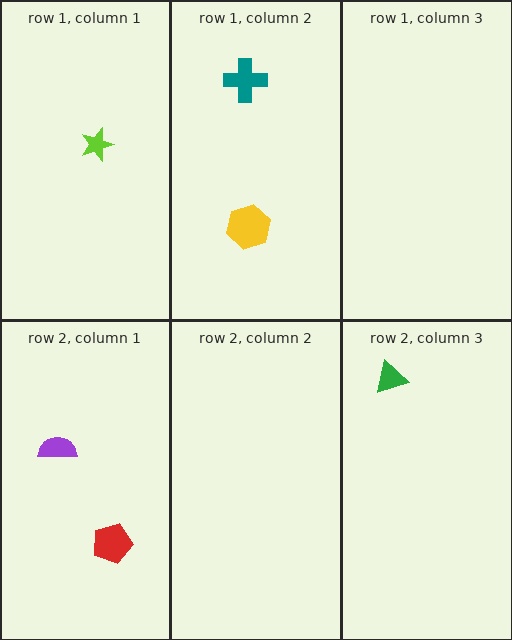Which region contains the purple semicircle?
The row 2, column 1 region.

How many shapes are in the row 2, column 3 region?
1.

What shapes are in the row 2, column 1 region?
The purple semicircle, the red pentagon.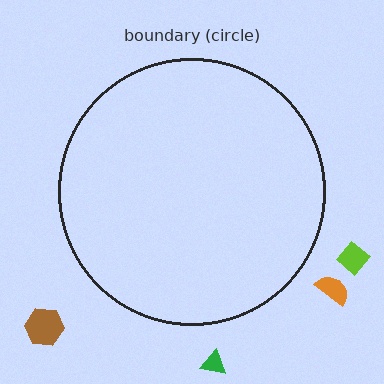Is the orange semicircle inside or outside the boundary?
Outside.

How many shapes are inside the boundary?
0 inside, 4 outside.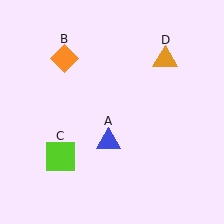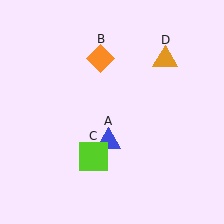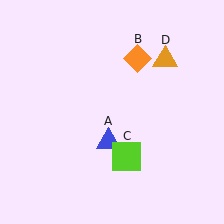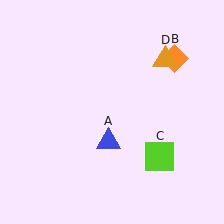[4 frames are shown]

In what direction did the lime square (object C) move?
The lime square (object C) moved right.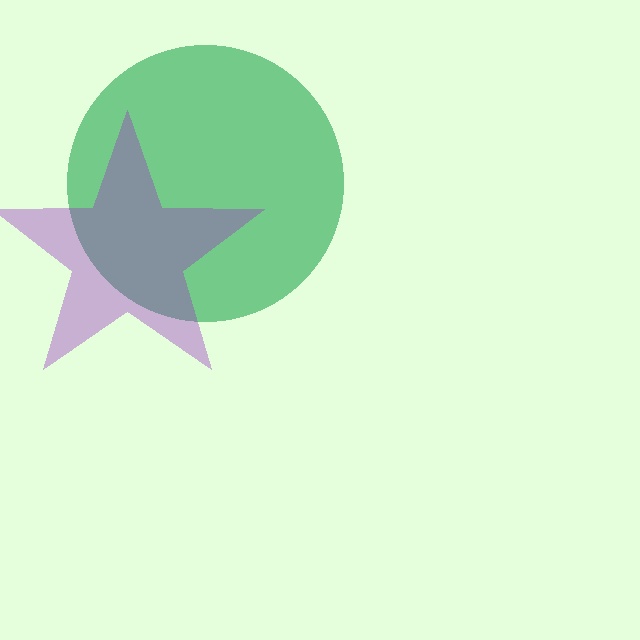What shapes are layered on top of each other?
The layered shapes are: a green circle, a purple star.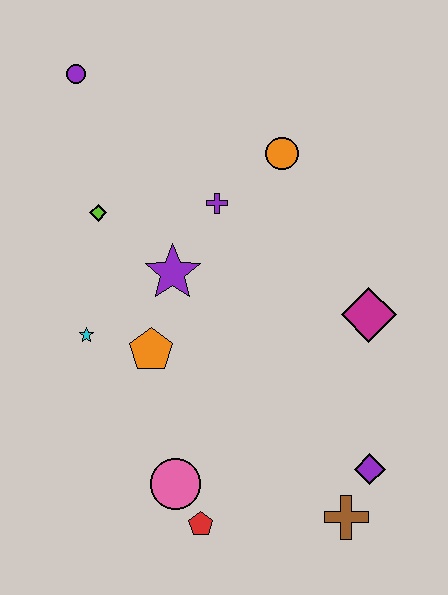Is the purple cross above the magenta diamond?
Yes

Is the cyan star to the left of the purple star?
Yes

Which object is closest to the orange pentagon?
The cyan star is closest to the orange pentagon.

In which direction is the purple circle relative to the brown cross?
The purple circle is above the brown cross.